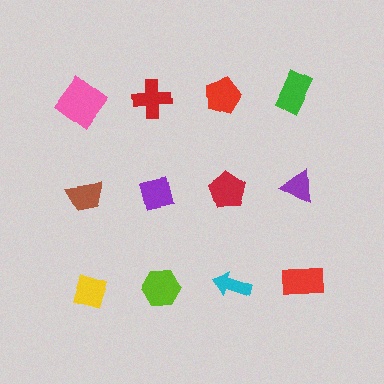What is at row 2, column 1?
A brown trapezoid.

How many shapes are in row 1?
4 shapes.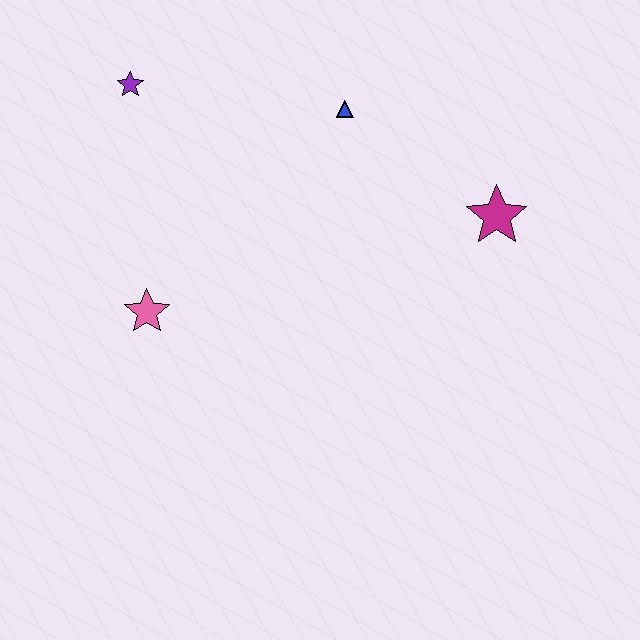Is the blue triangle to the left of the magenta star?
Yes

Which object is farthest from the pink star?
The magenta star is farthest from the pink star.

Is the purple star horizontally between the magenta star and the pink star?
No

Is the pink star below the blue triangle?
Yes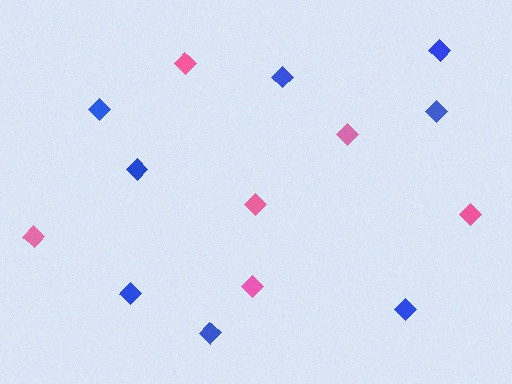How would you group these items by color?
There are 2 groups: one group of pink diamonds (6) and one group of blue diamonds (8).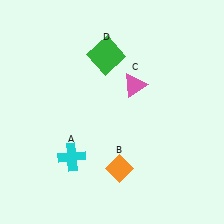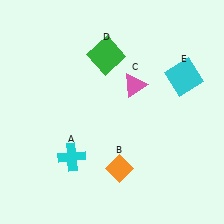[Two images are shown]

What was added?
A cyan square (E) was added in Image 2.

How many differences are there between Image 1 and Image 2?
There is 1 difference between the two images.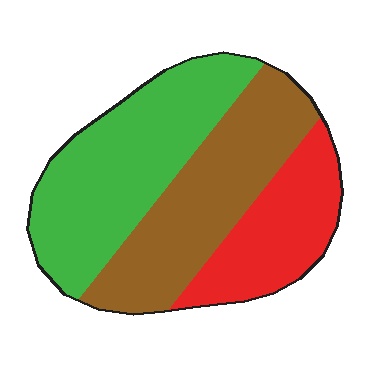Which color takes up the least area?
Red, at roughly 25%.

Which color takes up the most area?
Green, at roughly 40%.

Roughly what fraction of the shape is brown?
Brown covers 36% of the shape.